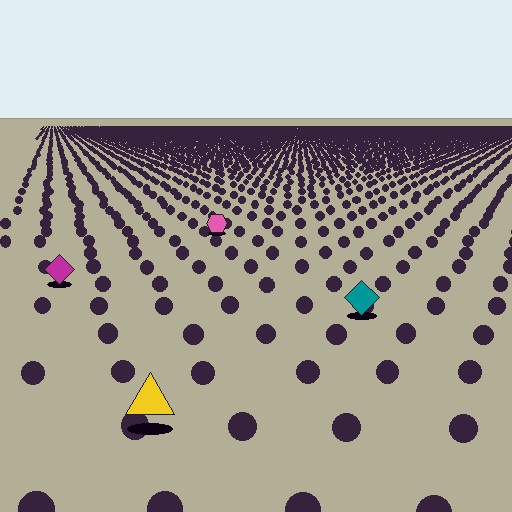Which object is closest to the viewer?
The yellow triangle is closest. The texture marks near it are larger and more spread out.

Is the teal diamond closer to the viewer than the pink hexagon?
Yes. The teal diamond is closer — you can tell from the texture gradient: the ground texture is coarser near it.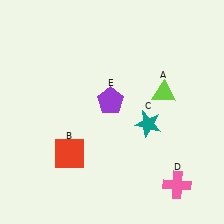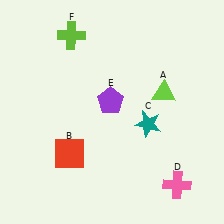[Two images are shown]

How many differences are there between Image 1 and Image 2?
There is 1 difference between the two images.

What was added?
A lime cross (F) was added in Image 2.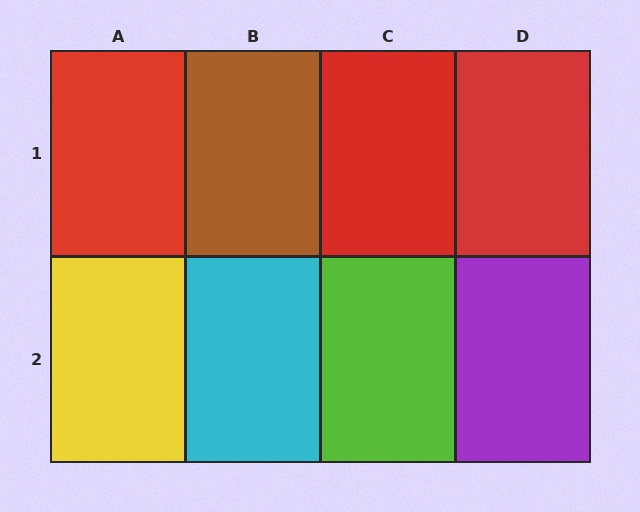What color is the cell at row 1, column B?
Brown.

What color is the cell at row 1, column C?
Red.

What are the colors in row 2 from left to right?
Yellow, cyan, lime, purple.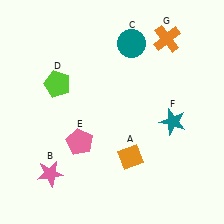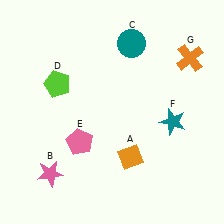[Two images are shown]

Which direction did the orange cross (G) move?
The orange cross (G) moved right.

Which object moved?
The orange cross (G) moved right.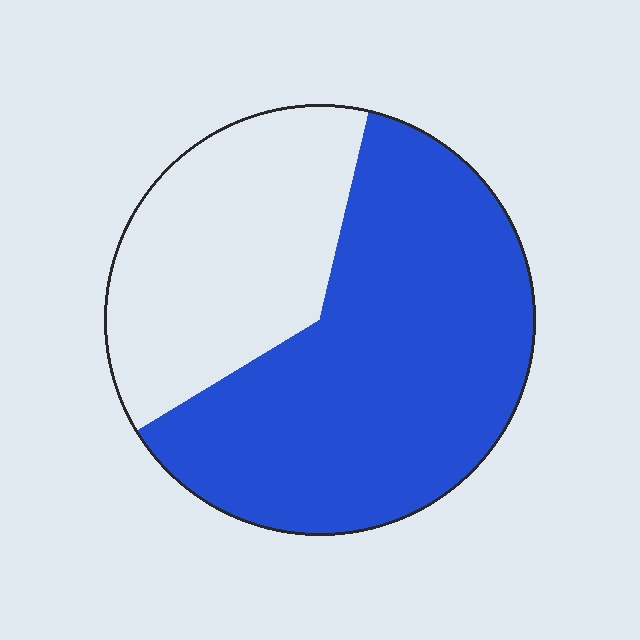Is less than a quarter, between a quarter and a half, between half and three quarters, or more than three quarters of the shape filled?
Between half and three quarters.